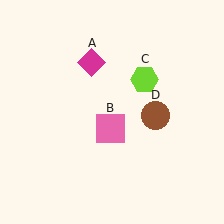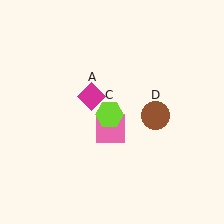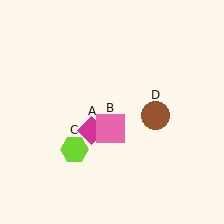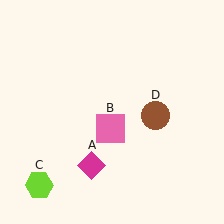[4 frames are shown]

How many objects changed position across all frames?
2 objects changed position: magenta diamond (object A), lime hexagon (object C).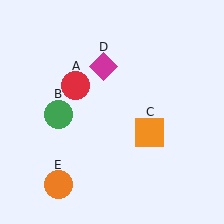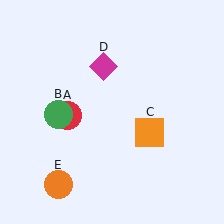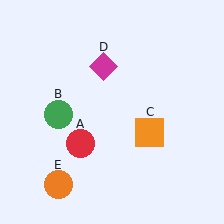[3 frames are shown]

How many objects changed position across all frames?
1 object changed position: red circle (object A).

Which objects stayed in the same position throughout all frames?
Green circle (object B) and orange square (object C) and magenta diamond (object D) and orange circle (object E) remained stationary.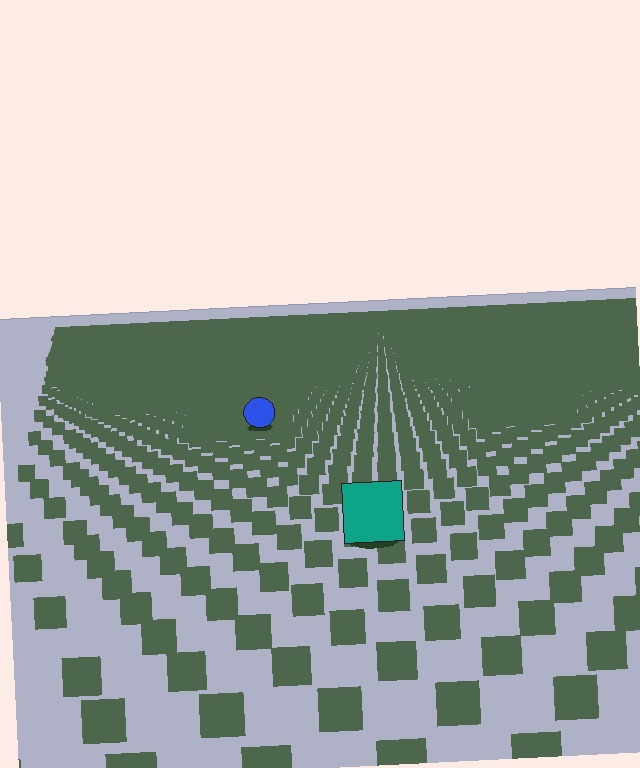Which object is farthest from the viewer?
The blue circle is farthest from the viewer. It appears smaller and the ground texture around it is denser.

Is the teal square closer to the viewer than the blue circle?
Yes. The teal square is closer — you can tell from the texture gradient: the ground texture is coarser near it.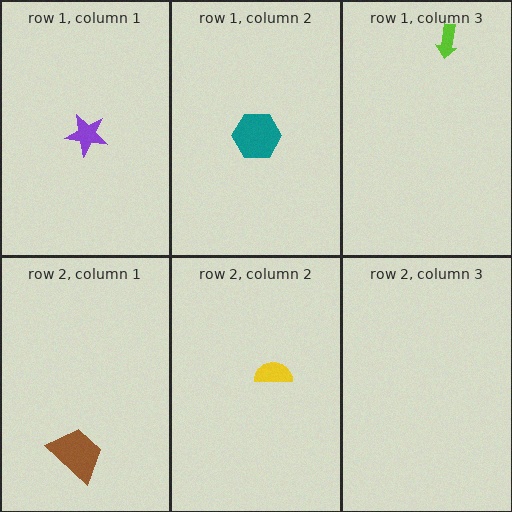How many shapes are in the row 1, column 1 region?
1.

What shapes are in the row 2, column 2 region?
The yellow semicircle.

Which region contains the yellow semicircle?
The row 2, column 2 region.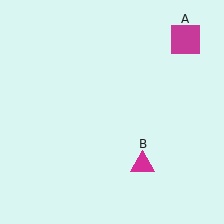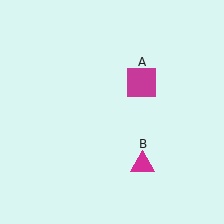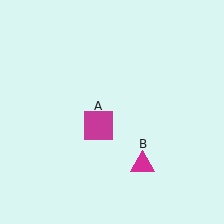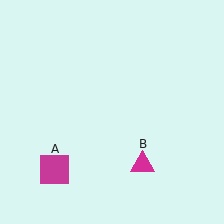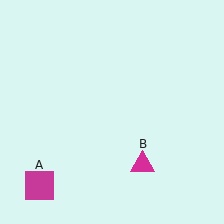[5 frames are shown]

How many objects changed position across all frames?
1 object changed position: magenta square (object A).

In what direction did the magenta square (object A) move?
The magenta square (object A) moved down and to the left.